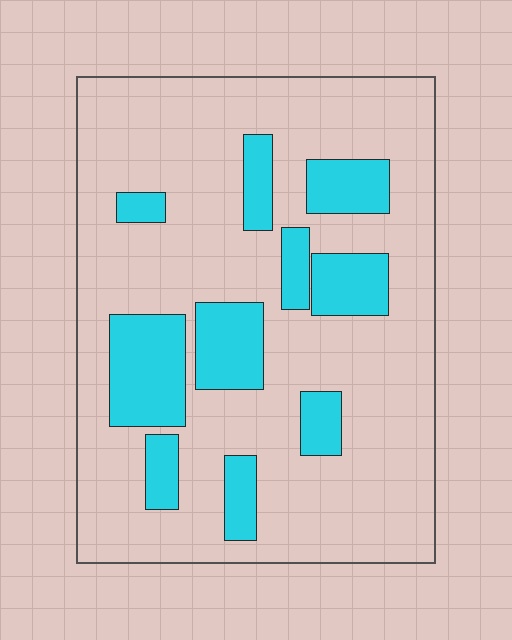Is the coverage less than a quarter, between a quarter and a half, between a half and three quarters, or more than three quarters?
Less than a quarter.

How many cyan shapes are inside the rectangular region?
10.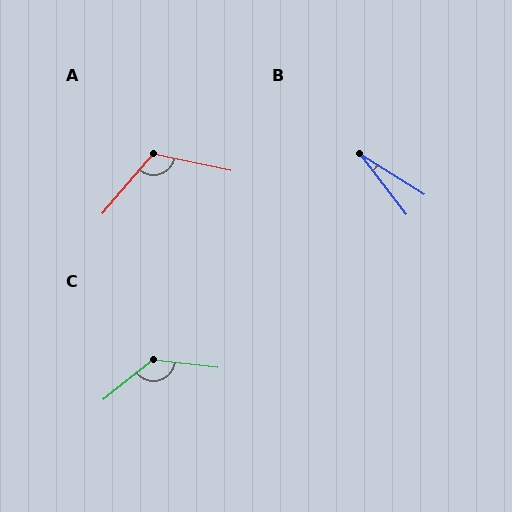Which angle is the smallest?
B, at approximately 20 degrees.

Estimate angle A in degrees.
Approximately 118 degrees.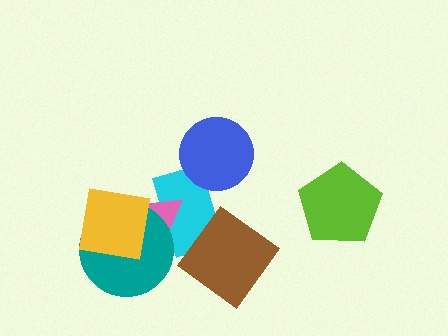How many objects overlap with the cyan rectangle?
4 objects overlap with the cyan rectangle.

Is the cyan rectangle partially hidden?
Yes, it is partially covered by another shape.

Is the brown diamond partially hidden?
No, no other shape covers it.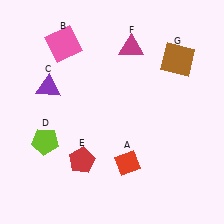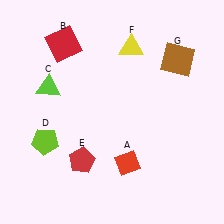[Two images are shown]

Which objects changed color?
B changed from pink to red. C changed from purple to lime. F changed from magenta to yellow.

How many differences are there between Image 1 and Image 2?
There are 3 differences between the two images.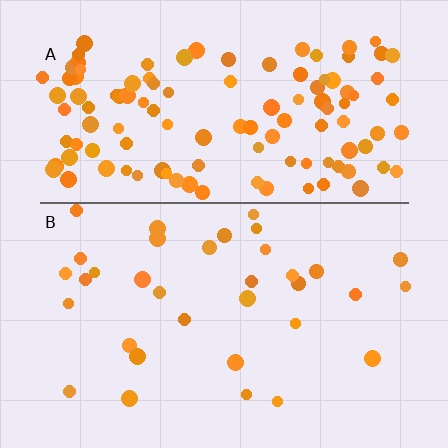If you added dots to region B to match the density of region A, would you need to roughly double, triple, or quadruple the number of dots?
Approximately quadruple.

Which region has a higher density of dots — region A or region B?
A (the top).